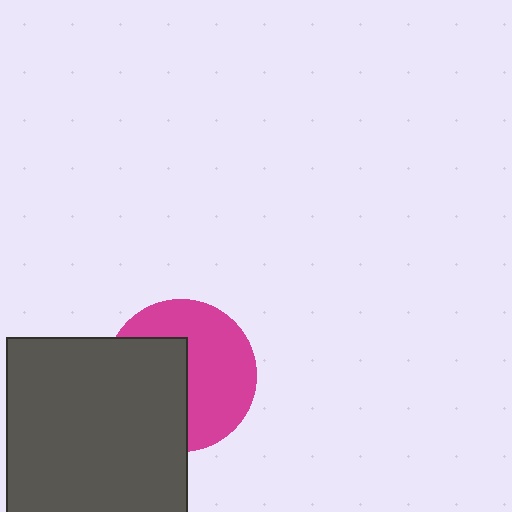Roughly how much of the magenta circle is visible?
About half of it is visible (roughly 56%).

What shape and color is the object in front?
The object in front is a dark gray rectangle.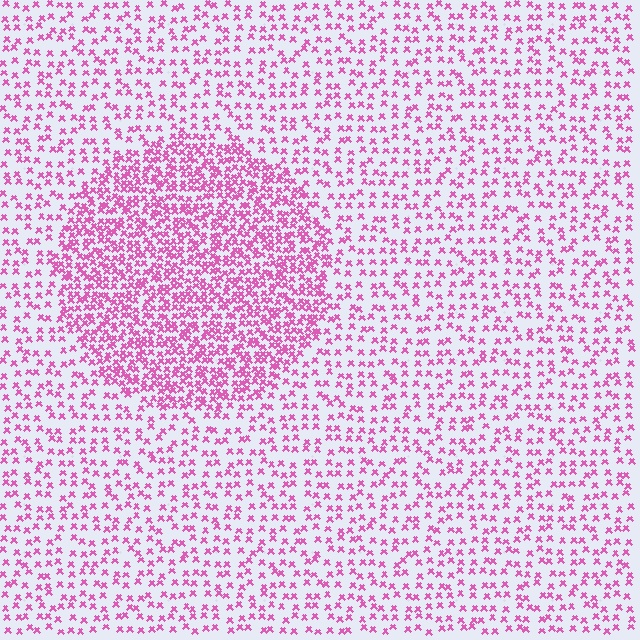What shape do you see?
I see a circle.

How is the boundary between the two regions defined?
The boundary is defined by a change in element density (approximately 2.2x ratio). All elements are the same color, size, and shape.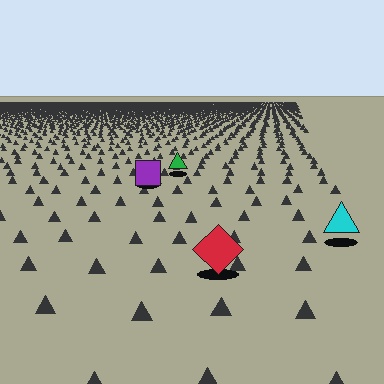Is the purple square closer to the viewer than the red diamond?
No. The red diamond is closer — you can tell from the texture gradient: the ground texture is coarser near it.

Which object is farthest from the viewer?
The green triangle is farthest from the viewer. It appears smaller and the ground texture around it is denser.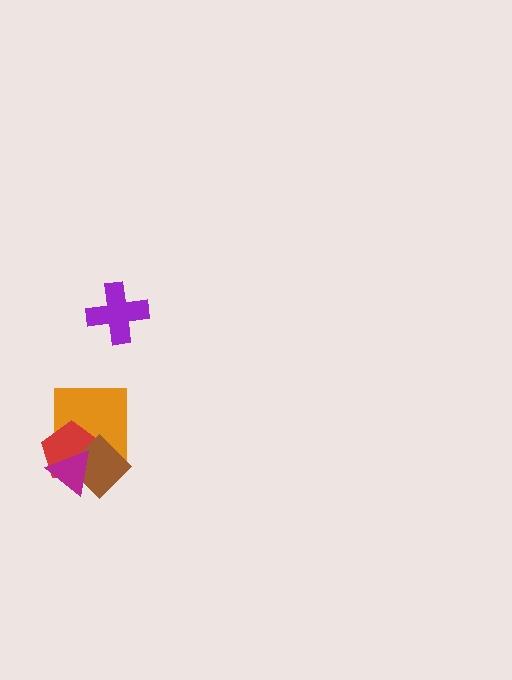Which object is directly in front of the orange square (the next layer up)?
The red pentagon is directly in front of the orange square.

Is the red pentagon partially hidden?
Yes, it is partially covered by another shape.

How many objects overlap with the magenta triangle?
3 objects overlap with the magenta triangle.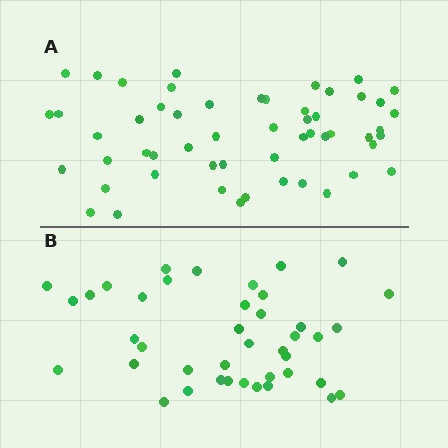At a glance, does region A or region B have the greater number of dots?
Region A (the top region) has more dots.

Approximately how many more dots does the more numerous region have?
Region A has approximately 15 more dots than region B.